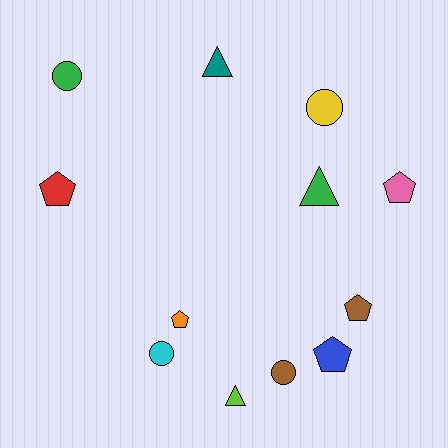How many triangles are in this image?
There are 3 triangles.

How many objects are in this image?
There are 12 objects.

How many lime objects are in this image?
There is 1 lime object.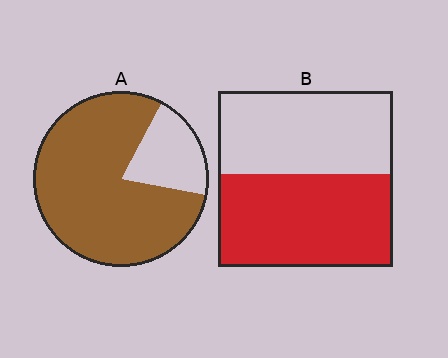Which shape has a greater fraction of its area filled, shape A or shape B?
Shape A.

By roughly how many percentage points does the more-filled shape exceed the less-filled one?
By roughly 25 percentage points (A over B).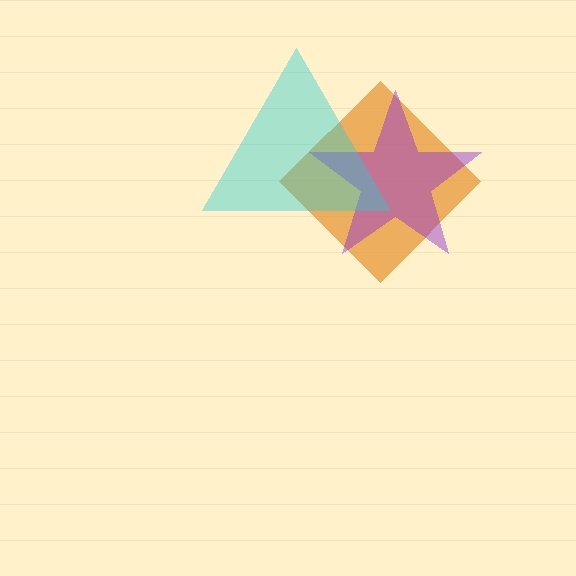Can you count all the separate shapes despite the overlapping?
Yes, there are 3 separate shapes.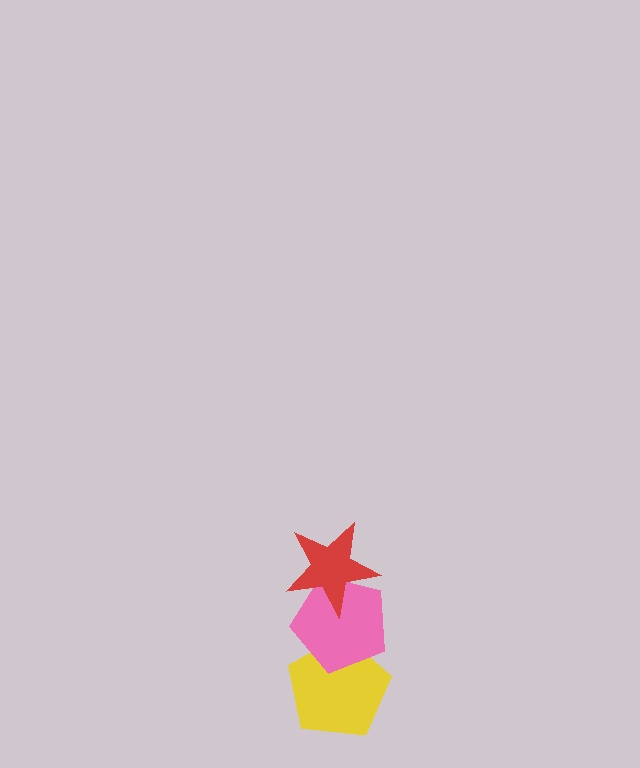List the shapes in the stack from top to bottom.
From top to bottom: the red star, the pink pentagon, the yellow pentagon.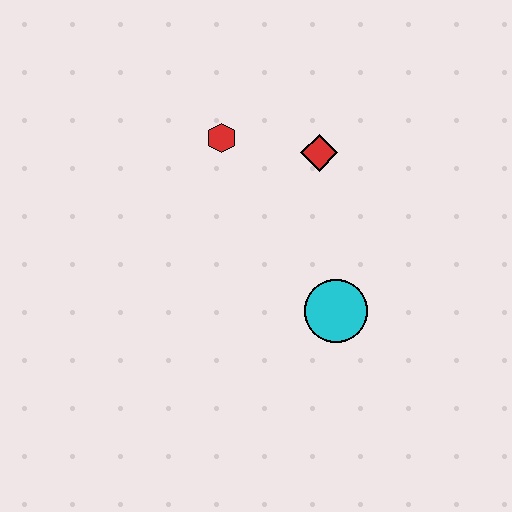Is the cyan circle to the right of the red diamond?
Yes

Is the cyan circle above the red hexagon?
No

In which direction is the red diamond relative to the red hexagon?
The red diamond is to the right of the red hexagon.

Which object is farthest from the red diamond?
The cyan circle is farthest from the red diamond.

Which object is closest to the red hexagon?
The red diamond is closest to the red hexagon.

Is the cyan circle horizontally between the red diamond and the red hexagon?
No